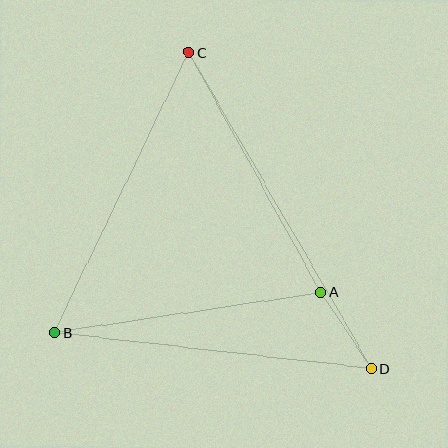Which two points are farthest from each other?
Points C and D are farthest from each other.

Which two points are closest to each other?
Points A and D are closest to each other.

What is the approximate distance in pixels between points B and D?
The distance between B and D is approximately 319 pixels.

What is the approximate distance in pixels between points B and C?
The distance between B and C is approximately 311 pixels.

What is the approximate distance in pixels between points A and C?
The distance between A and C is approximately 274 pixels.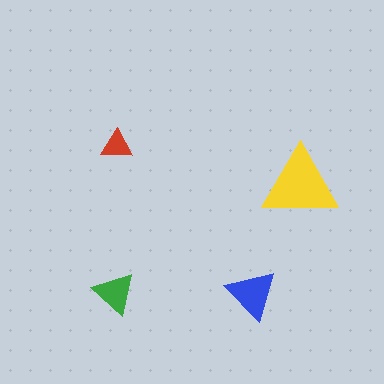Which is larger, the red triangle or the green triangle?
The green one.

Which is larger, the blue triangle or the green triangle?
The blue one.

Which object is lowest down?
The blue triangle is bottommost.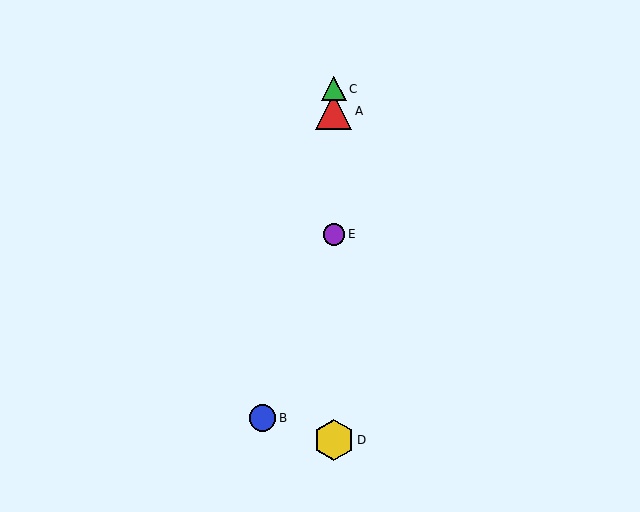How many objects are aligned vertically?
4 objects (A, C, D, E) are aligned vertically.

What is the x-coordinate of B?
Object B is at x≈263.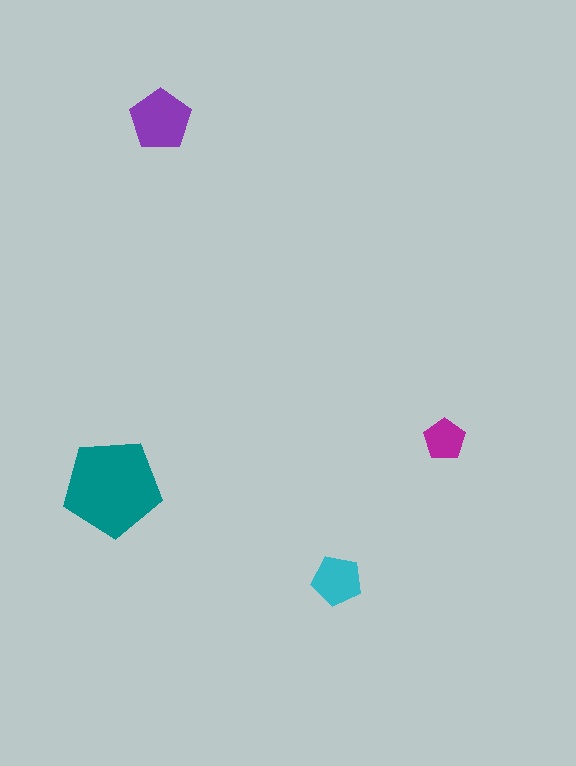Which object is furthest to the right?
The magenta pentagon is rightmost.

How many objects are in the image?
There are 4 objects in the image.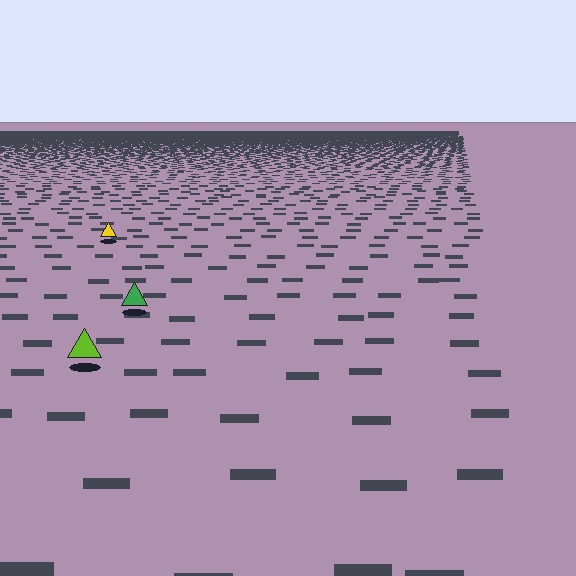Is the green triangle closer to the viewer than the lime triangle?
No. The lime triangle is closer — you can tell from the texture gradient: the ground texture is coarser near it.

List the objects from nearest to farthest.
From nearest to farthest: the lime triangle, the green triangle, the yellow triangle.